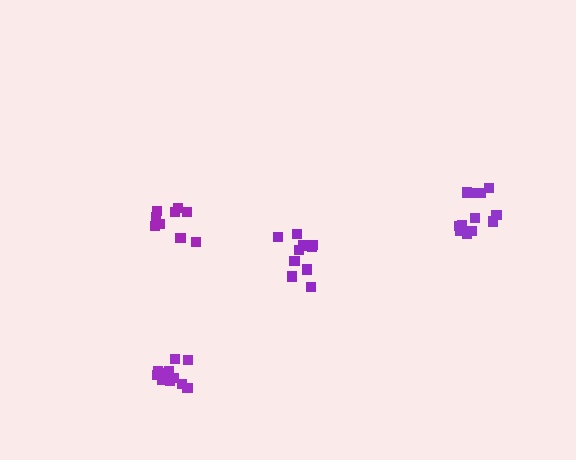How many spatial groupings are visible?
There are 4 spatial groupings.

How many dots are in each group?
Group 1: 9 dots, Group 2: 11 dots, Group 3: 10 dots, Group 4: 12 dots (42 total).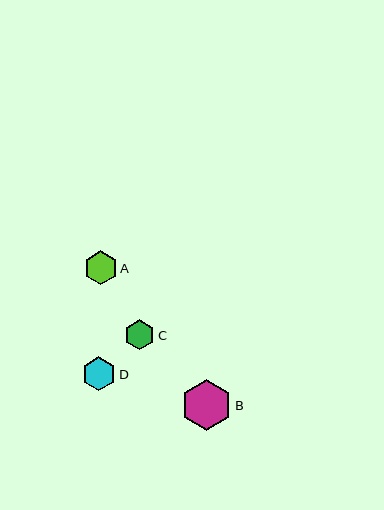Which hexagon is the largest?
Hexagon B is the largest with a size of approximately 51 pixels.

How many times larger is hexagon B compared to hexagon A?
Hexagon B is approximately 1.5 times the size of hexagon A.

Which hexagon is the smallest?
Hexagon C is the smallest with a size of approximately 30 pixels.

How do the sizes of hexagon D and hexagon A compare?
Hexagon D and hexagon A are approximately the same size.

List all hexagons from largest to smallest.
From largest to smallest: B, D, A, C.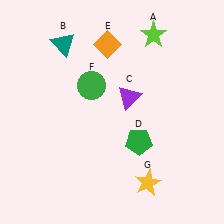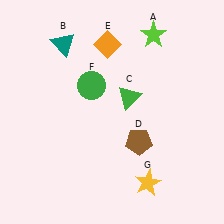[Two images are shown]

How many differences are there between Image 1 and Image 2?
There are 2 differences between the two images.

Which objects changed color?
C changed from purple to green. D changed from green to brown.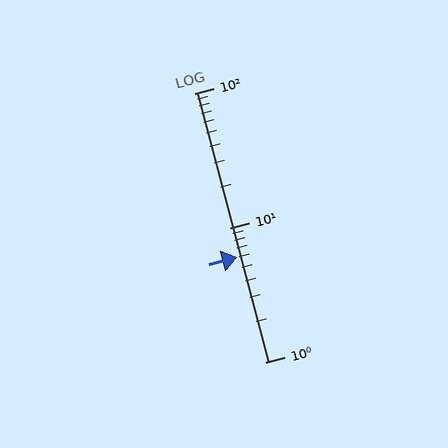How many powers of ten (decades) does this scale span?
The scale spans 2 decades, from 1 to 100.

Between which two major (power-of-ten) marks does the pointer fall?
The pointer is between 1 and 10.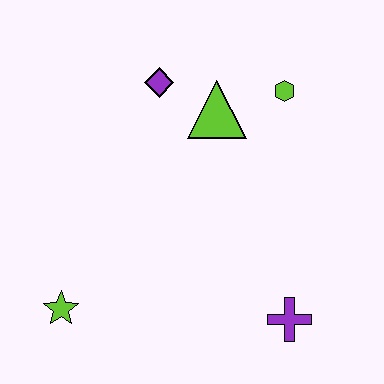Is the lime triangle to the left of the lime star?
No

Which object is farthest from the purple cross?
The purple diamond is farthest from the purple cross.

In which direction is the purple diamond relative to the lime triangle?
The purple diamond is to the left of the lime triangle.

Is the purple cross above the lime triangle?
No